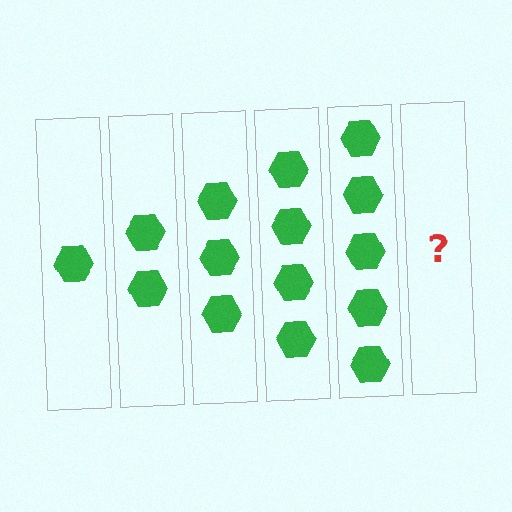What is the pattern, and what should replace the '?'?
The pattern is that each step adds one more hexagon. The '?' should be 6 hexagons.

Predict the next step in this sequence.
The next step is 6 hexagons.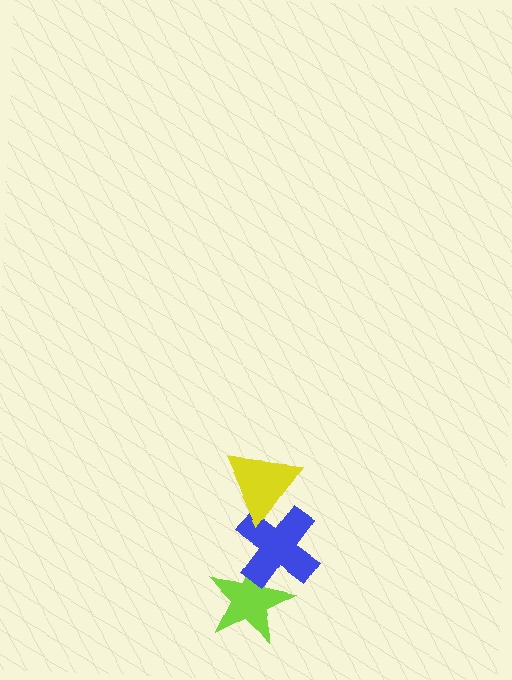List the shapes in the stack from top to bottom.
From top to bottom: the yellow triangle, the blue cross, the lime star.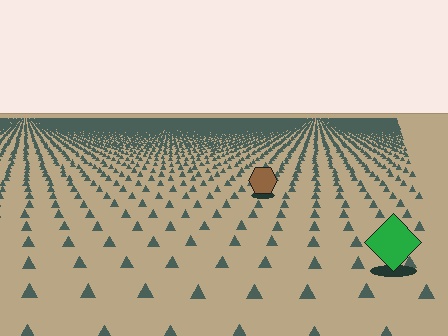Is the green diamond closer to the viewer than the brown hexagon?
Yes. The green diamond is closer — you can tell from the texture gradient: the ground texture is coarser near it.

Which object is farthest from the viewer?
The brown hexagon is farthest from the viewer. It appears smaller and the ground texture around it is denser.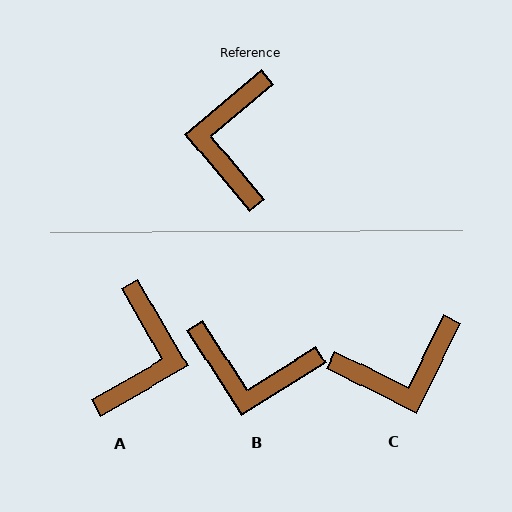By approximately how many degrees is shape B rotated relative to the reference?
Approximately 82 degrees counter-clockwise.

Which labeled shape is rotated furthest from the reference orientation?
A, about 170 degrees away.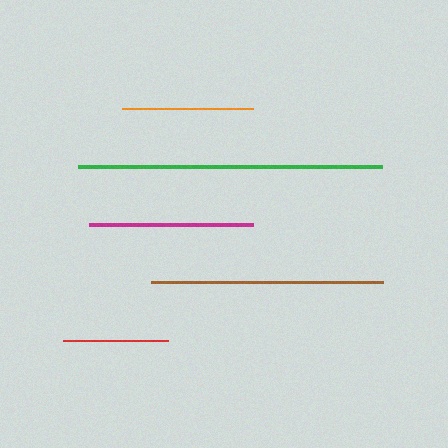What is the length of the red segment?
The red segment is approximately 106 pixels long.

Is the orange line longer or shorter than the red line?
The orange line is longer than the red line.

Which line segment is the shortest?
The red line is the shortest at approximately 106 pixels.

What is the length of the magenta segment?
The magenta segment is approximately 164 pixels long.